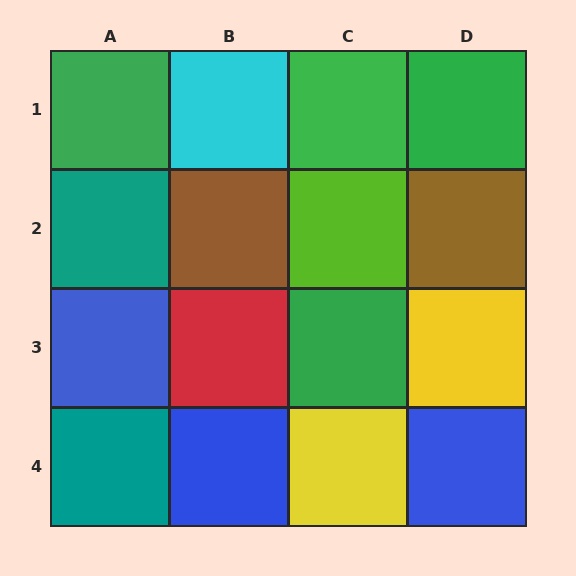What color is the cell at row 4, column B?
Blue.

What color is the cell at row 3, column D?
Yellow.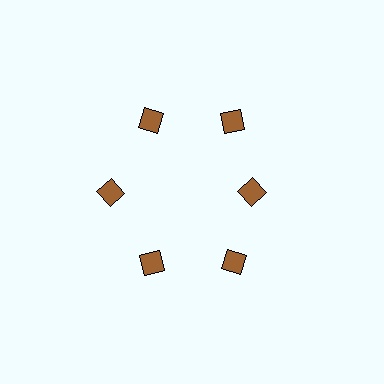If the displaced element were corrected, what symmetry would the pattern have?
It would have 6-fold rotational symmetry — the pattern would map onto itself every 60 degrees.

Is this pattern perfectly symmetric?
No. The 6 brown diamonds are arranged in a ring, but one element near the 3 o'clock position is pulled inward toward the center, breaking the 6-fold rotational symmetry.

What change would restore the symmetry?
The symmetry would be restored by moving it outward, back onto the ring so that all 6 diamonds sit at equal angles and equal distance from the center.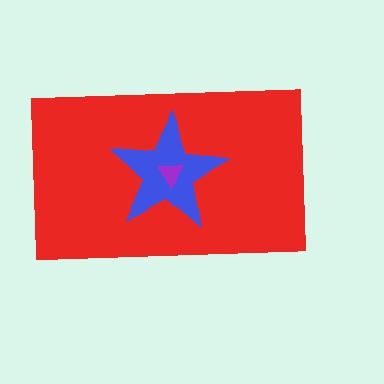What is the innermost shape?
The purple triangle.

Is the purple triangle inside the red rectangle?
Yes.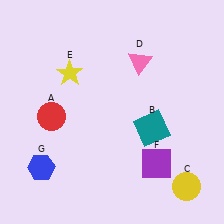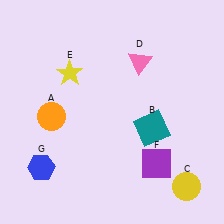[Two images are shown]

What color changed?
The circle (A) changed from red in Image 1 to orange in Image 2.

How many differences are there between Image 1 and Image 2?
There is 1 difference between the two images.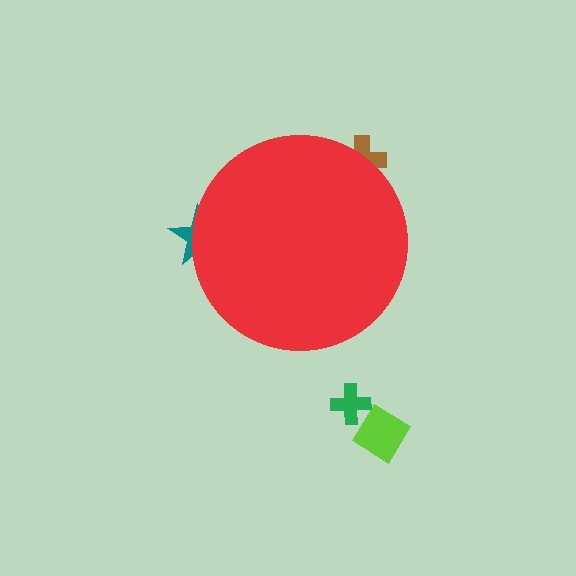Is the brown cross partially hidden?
Yes, the brown cross is partially hidden behind the red circle.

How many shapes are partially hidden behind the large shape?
2 shapes are partially hidden.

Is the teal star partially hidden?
Yes, the teal star is partially hidden behind the red circle.